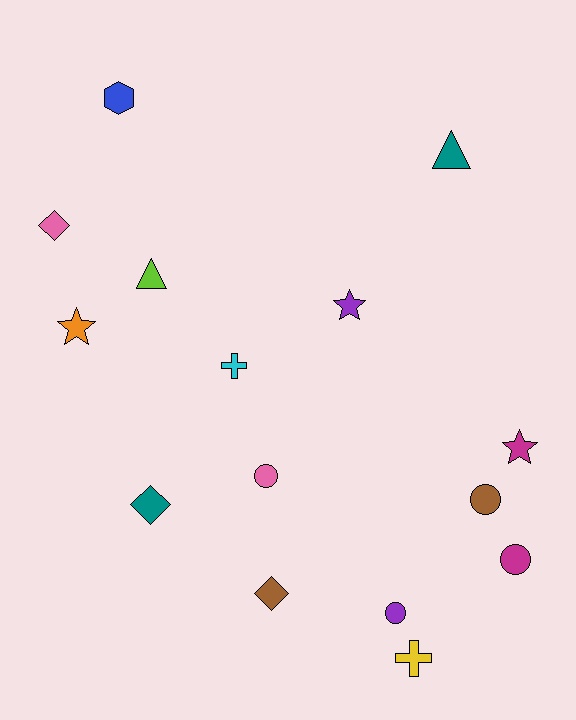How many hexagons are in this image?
There is 1 hexagon.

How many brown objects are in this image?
There are 2 brown objects.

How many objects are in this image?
There are 15 objects.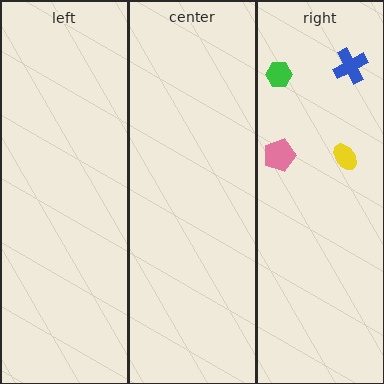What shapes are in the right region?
The green hexagon, the blue cross, the yellow ellipse, the pink pentagon.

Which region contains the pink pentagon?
The right region.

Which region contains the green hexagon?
The right region.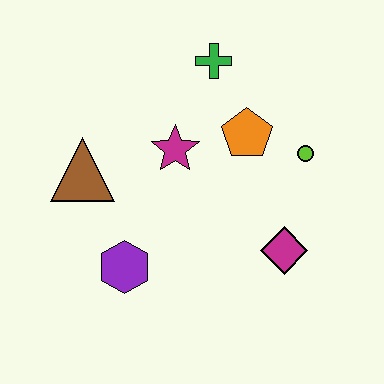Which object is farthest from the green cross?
The purple hexagon is farthest from the green cross.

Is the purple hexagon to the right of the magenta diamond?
No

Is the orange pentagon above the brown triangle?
Yes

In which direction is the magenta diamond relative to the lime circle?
The magenta diamond is below the lime circle.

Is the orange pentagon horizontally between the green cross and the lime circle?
Yes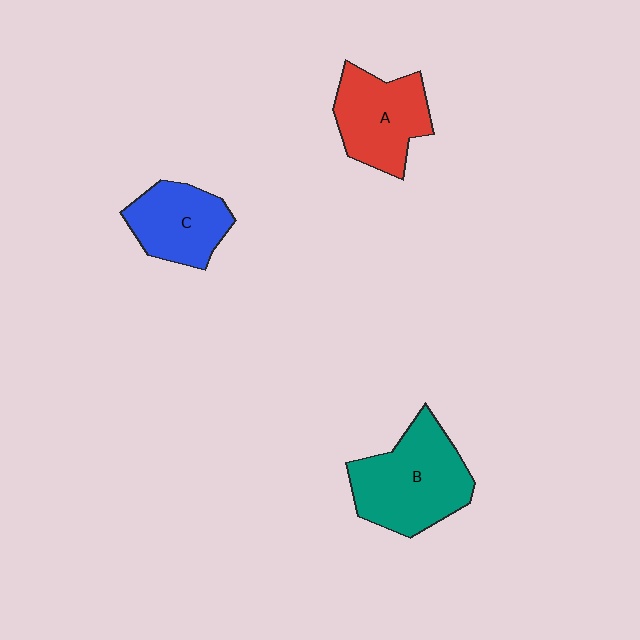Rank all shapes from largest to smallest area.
From largest to smallest: B (teal), A (red), C (blue).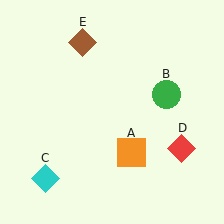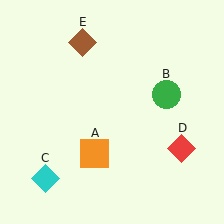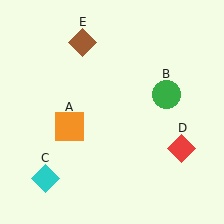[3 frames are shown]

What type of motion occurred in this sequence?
The orange square (object A) rotated clockwise around the center of the scene.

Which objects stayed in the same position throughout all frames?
Green circle (object B) and cyan diamond (object C) and red diamond (object D) and brown diamond (object E) remained stationary.